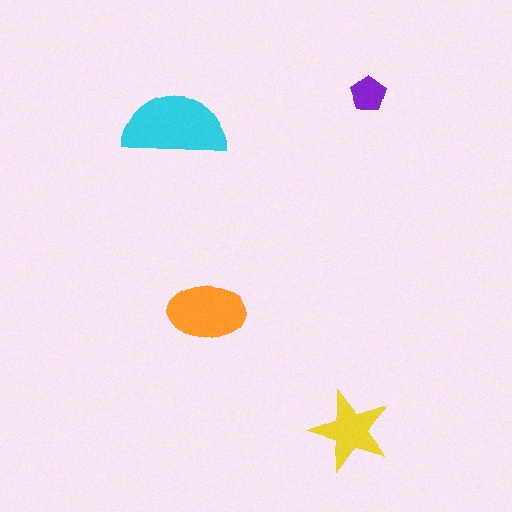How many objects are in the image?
There are 4 objects in the image.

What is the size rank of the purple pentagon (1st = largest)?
4th.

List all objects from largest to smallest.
The cyan semicircle, the orange ellipse, the yellow star, the purple pentagon.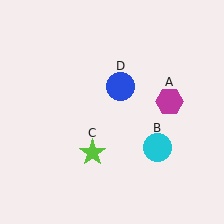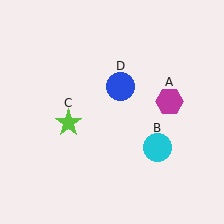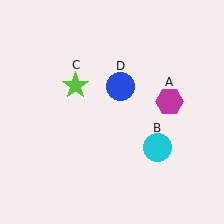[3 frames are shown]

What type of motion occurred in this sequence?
The lime star (object C) rotated clockwise around the center of the scene.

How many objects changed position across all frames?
1 object changed position: lime star (object C).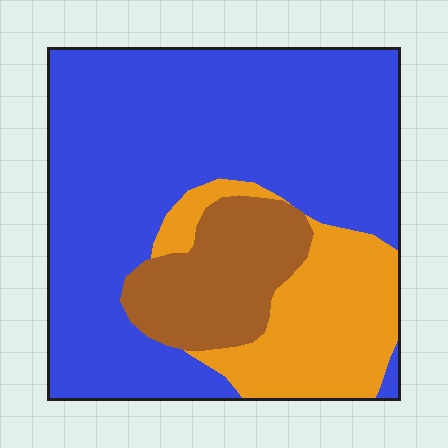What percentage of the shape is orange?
Orange takes up between a sixth and a third of the shape.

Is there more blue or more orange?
Blue.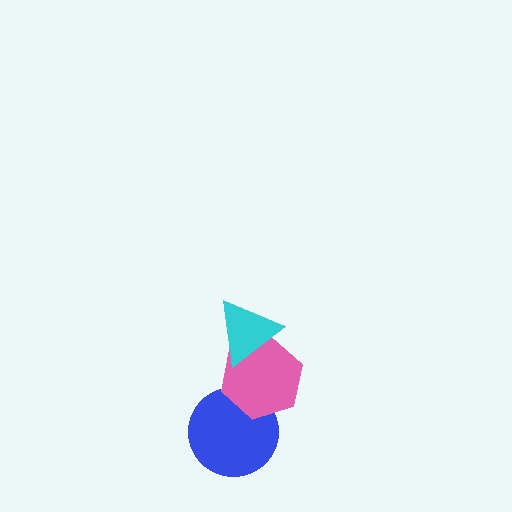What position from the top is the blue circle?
The blue circle is 3rd from the top.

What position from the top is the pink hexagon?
The pink hexagon is 2nd from the top.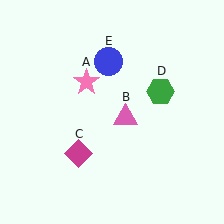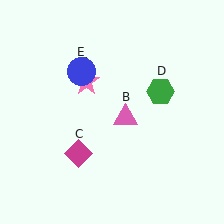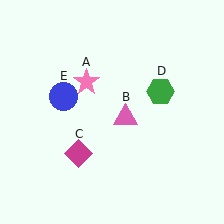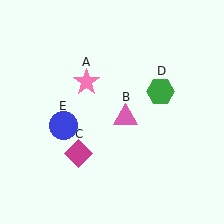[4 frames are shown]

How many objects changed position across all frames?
1 object changed position: blue circle (object E).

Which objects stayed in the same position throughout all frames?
Pink star (object A) and pink triangle (object B) and magenta diamond (object C) and green hexagon (object D) remained stationary.